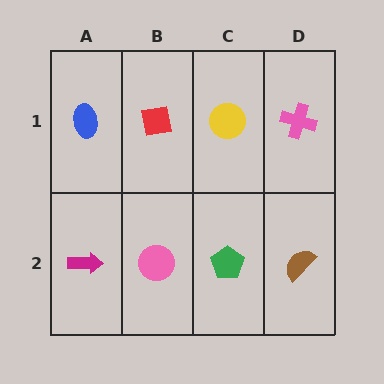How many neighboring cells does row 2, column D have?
2.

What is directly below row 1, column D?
A brown semicircle.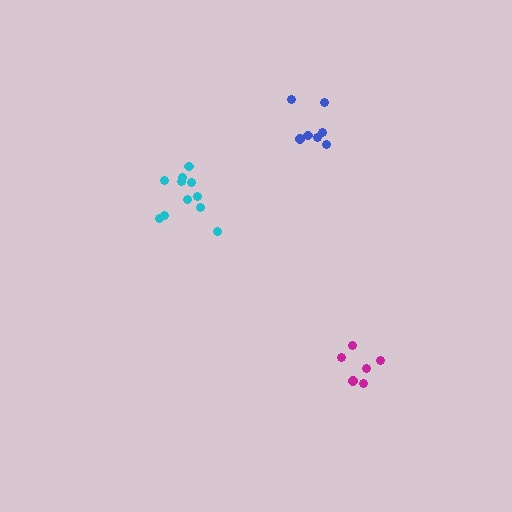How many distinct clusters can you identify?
There are 3 distinct clusters.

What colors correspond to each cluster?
The clusters are colored: cyan, magenta, blue.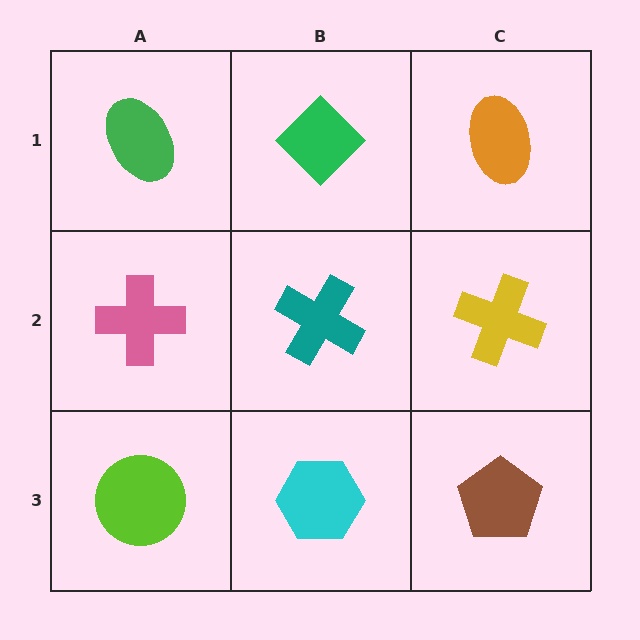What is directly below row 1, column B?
A teal cross.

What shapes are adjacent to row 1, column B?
A teal cross (row 2, column B), a green ellipse (row 1, column A), an orange ellipse (row 1, column C).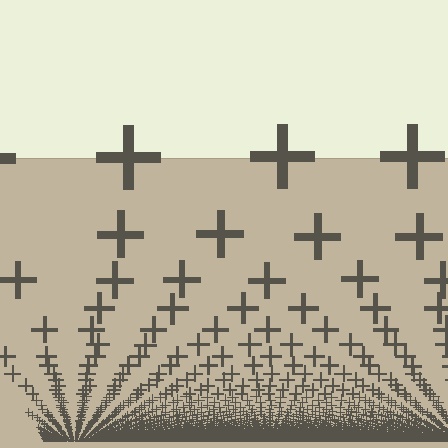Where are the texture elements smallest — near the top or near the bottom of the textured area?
Near the bottom.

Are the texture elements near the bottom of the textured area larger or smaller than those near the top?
Smaller. The gradient is inverted — elements near the bottom are smaller and denser.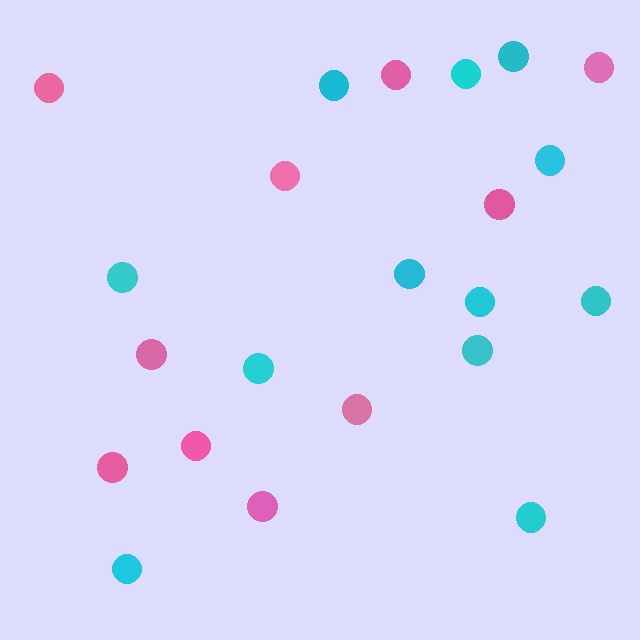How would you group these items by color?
There are 2 groups: one group of pink circles (10) and one group of cyan circles (12).